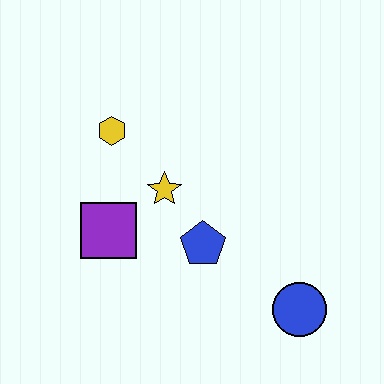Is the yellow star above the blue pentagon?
Yes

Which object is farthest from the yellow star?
The blue circle is farthest from the yellow star.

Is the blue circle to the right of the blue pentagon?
Yes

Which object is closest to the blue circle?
The blue pentagon is closest to the blue circle.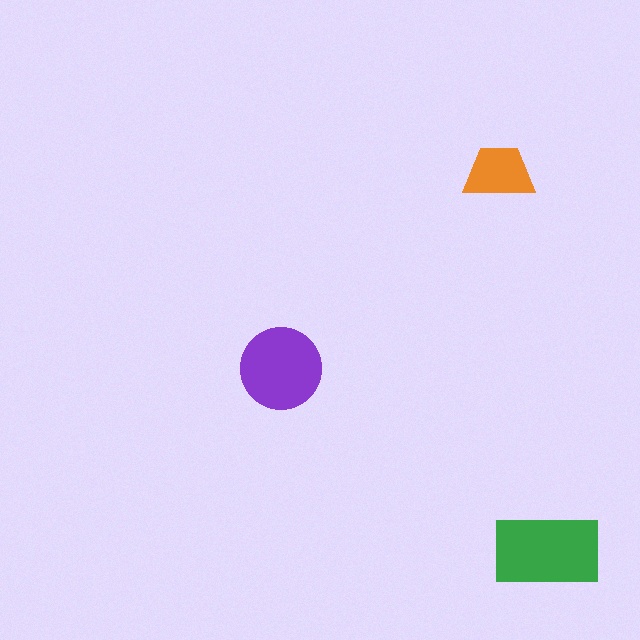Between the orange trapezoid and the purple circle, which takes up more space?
The purple circle.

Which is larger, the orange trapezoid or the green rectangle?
The green rectangle.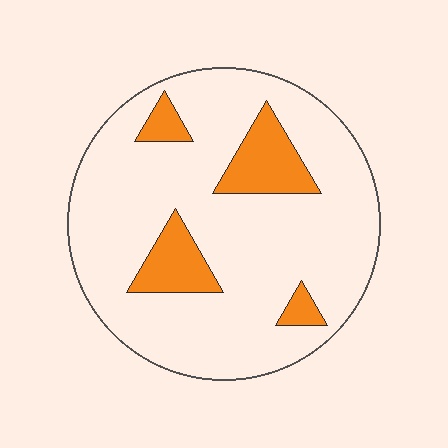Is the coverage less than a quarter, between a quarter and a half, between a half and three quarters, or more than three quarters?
Less than a quarter.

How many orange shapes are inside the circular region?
4.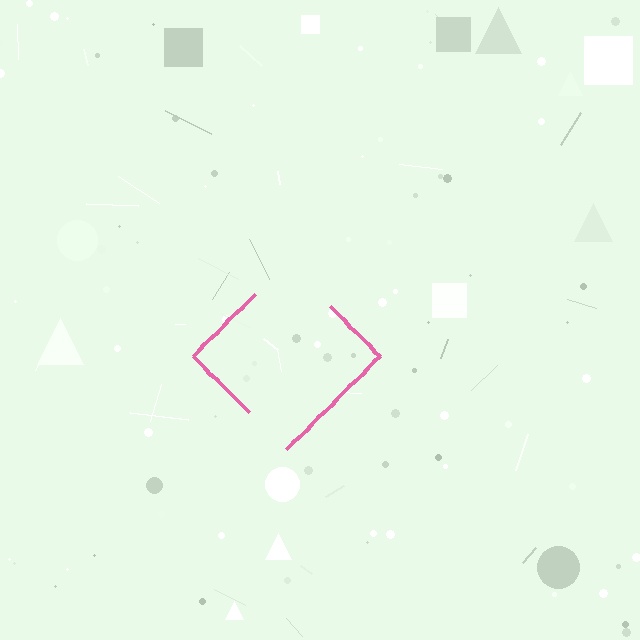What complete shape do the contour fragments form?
The contour fragments form a diamond.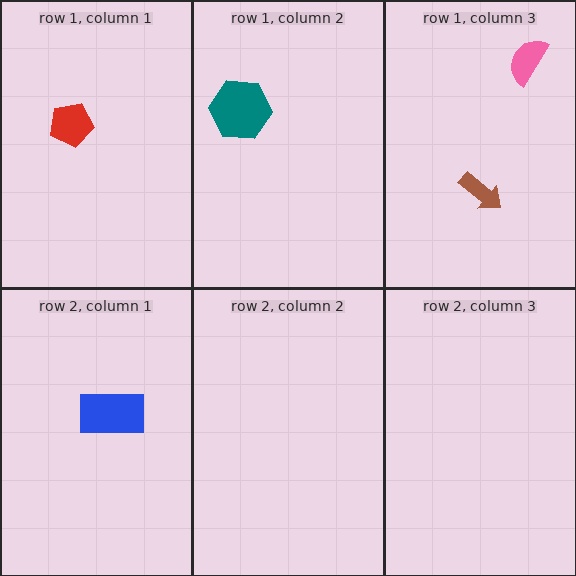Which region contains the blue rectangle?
The row 2, column 1 region.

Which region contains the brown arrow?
The row 1, column 3 region.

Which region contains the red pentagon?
The row 1, column 1 region.